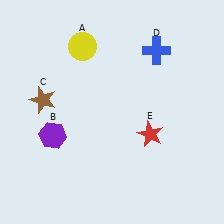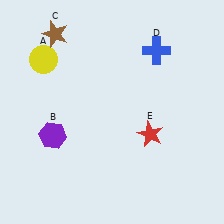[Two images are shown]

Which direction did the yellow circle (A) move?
The yellow circle (A) moved left.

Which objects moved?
The objects that moved are: the yellow circle (A), the brown star (C).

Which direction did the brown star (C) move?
The brown star (C) moved up.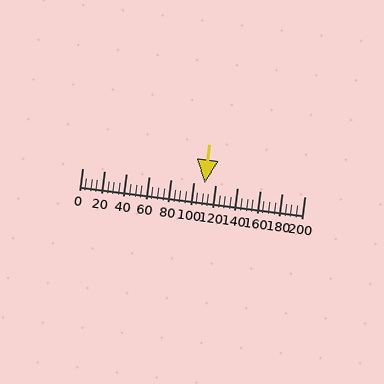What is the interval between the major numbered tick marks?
The major tick marks are spaced 20 units apart.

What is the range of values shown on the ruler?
The ruler shows values from 0 to 200.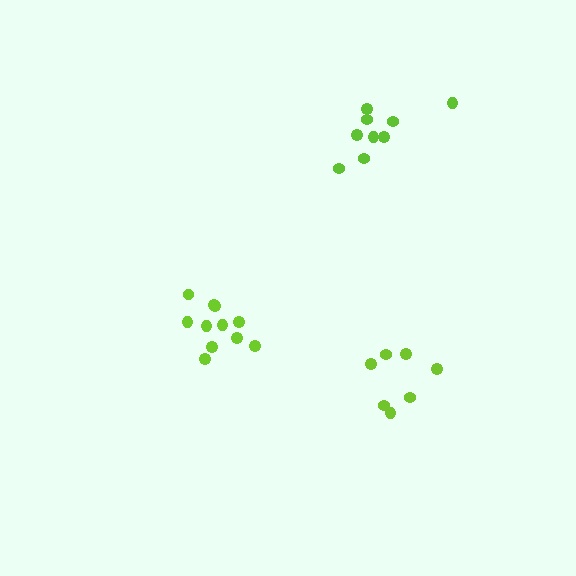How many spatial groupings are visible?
There are 3 spatial groupings.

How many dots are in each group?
Group 1: 7 dots, Group 2: 9 dots, Group 3: 11 dots (27 total).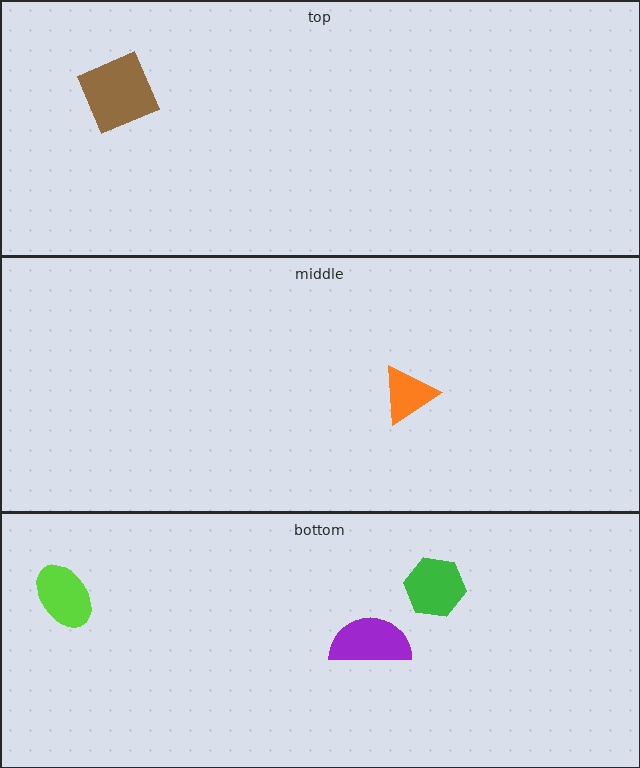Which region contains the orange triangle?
The middle region.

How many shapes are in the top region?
1.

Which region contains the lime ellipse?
The bottom region.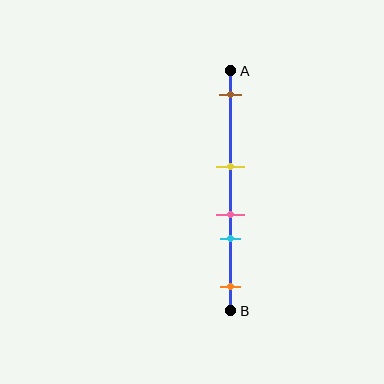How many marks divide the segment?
There are 5 marks dividing the segment.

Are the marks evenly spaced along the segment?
No, the marks are not evenly spaced.